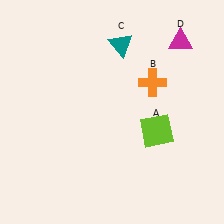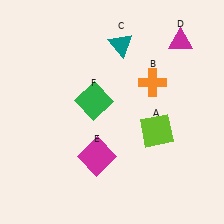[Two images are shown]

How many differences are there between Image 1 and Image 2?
There are 2 differences between the two images.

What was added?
A magenta square (E), a green square (F) were added in Image 2.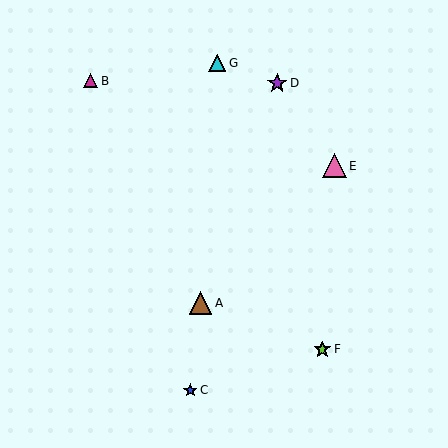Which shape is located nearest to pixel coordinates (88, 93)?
The magenta triangle (labeled B) at (91, 81) is nearest to that location.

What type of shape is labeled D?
Shape D is a purple star.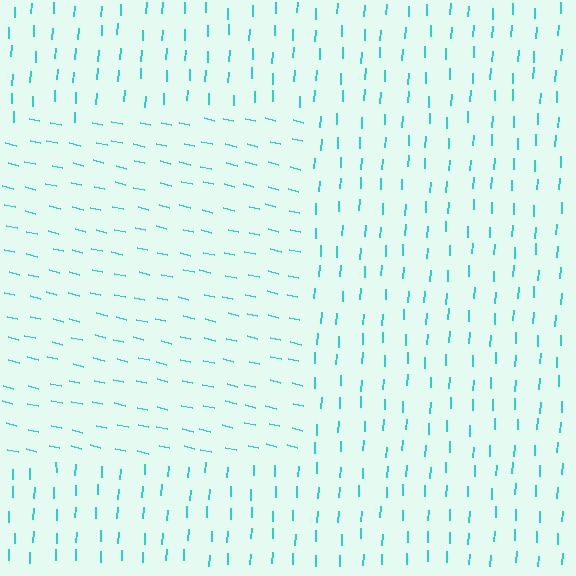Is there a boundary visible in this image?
Yes, there is a texture boundary formed by a change in line orientation.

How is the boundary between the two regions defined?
The boundary is defined purely by a change in line orientation (approximately 79 degrees difference). All lines are the same color and thickness.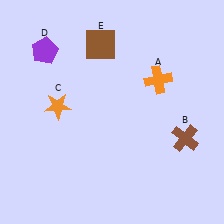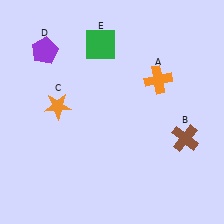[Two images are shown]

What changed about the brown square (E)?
In Image 1, E is brown. In Image 2, it changed to green.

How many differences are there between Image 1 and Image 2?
There is 1 difference between the two images.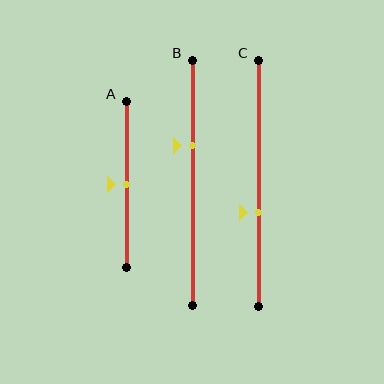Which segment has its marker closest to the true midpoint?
Segment A has its marker closest to the true midpoint.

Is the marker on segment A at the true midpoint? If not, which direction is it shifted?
Yes, the marker on segment A is at the true midpoint.